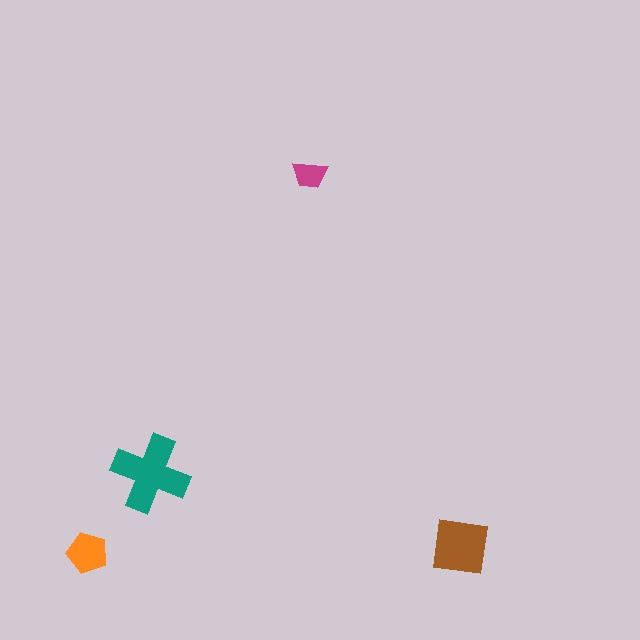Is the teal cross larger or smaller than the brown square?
Larger.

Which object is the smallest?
The magenta trapezoid.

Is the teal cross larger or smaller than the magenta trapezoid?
Larger.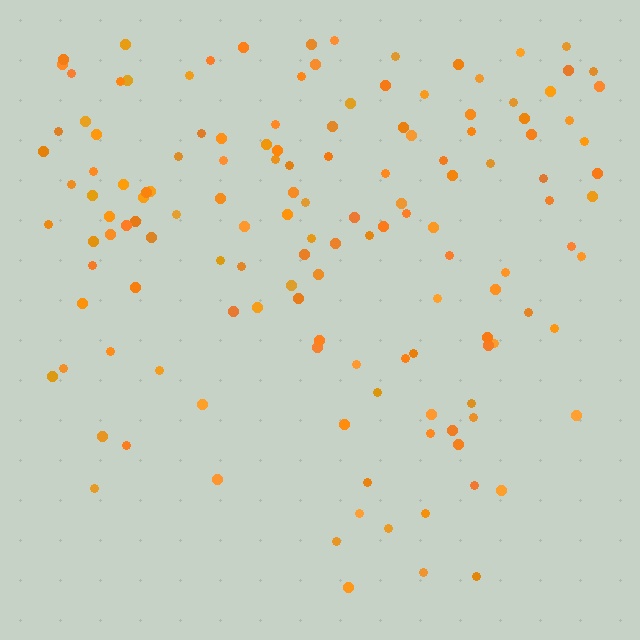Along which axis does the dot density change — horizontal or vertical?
Vertical.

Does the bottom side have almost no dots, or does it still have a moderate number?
Still a moderate number, just noticeably fewer than the top.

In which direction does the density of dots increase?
From bottom to top, with the top side densest.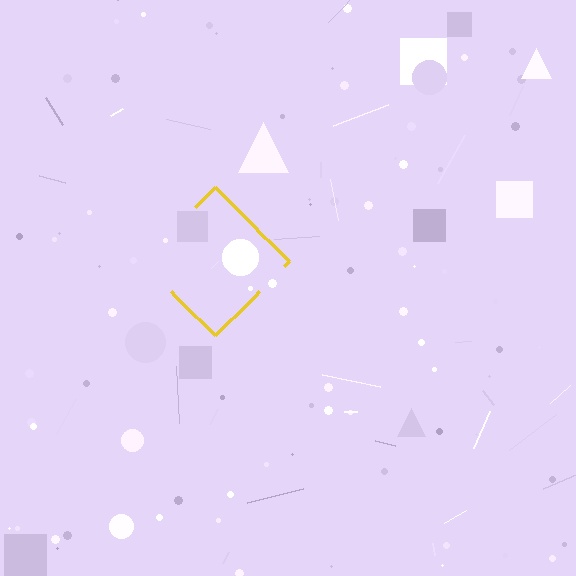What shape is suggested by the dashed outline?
The dashed outline suggests a diamond.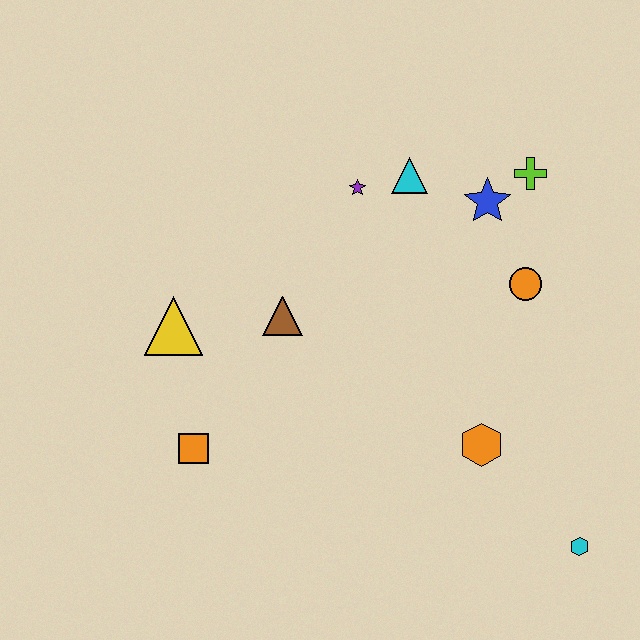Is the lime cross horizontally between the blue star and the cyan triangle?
No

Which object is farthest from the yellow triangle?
The cyan hexagon is farthest from the yellow triangle.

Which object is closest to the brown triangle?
The yellow triangle is closest to the brown triangle.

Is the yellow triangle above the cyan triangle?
No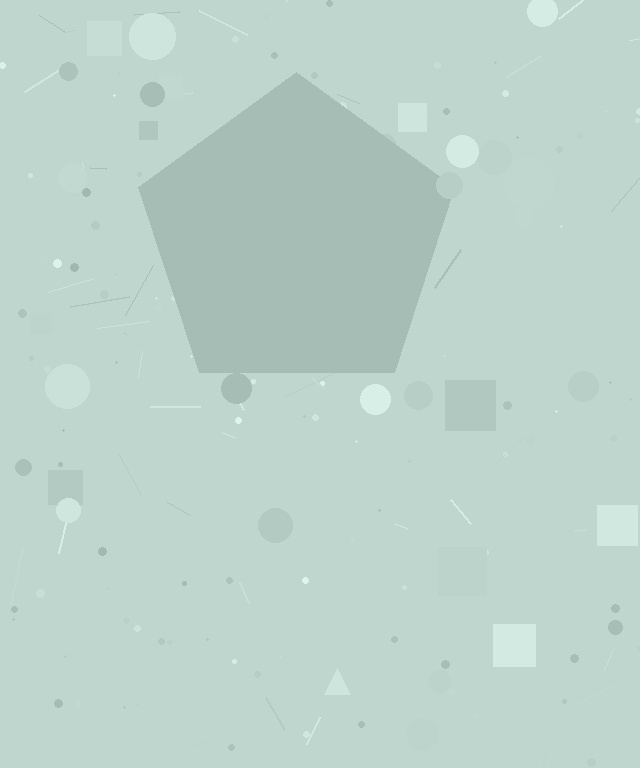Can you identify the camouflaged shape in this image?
The camouflaged shape is a pentagon.